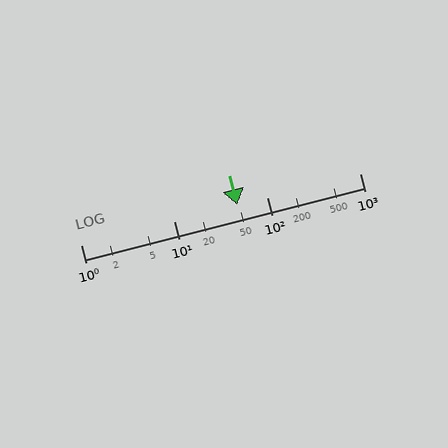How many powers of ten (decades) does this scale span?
The scale spans 3 decades, from 1 to 1000.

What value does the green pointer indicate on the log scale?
The pointer indicates approximately 48.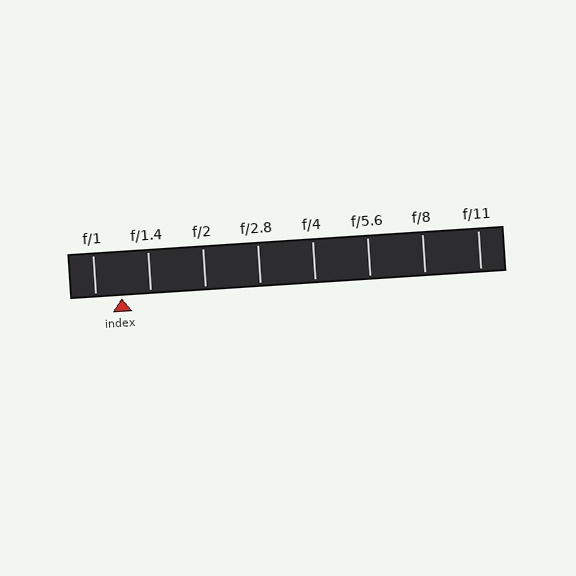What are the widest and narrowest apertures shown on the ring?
The widest aperture shown is f/1 and the narrowest is f/11.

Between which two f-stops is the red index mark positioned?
The index mark is between f/1 and f/1.4.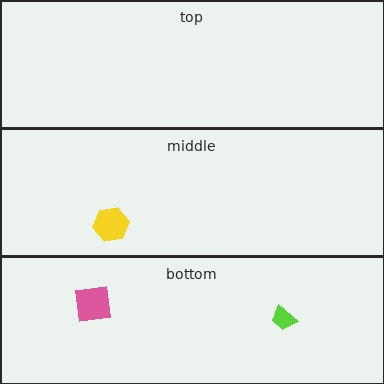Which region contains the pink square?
The bottom region.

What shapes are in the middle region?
The yellow hexagon.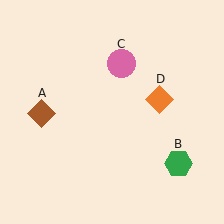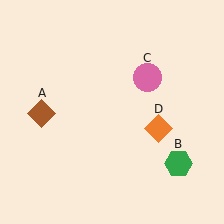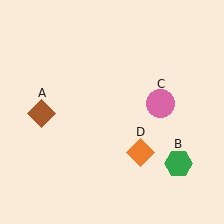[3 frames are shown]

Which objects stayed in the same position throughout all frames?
Brown diamond (object A) and green hexagon (object B) remained stationary.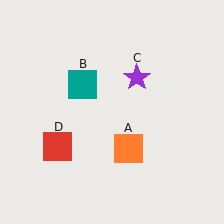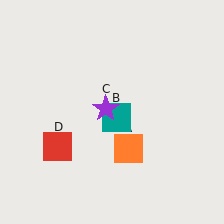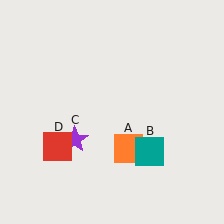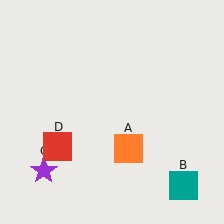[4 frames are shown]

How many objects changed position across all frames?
2 objects changed position: teal square (object B), purple star (object C).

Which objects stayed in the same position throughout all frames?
Orange square (object A) and red square (object D) remained stationary.